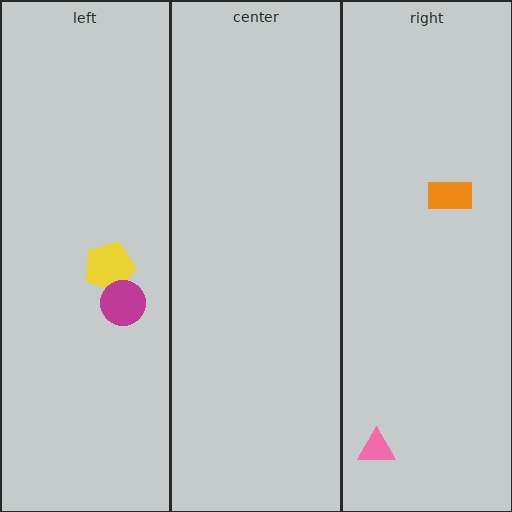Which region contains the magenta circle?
The left region.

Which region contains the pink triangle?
The right region.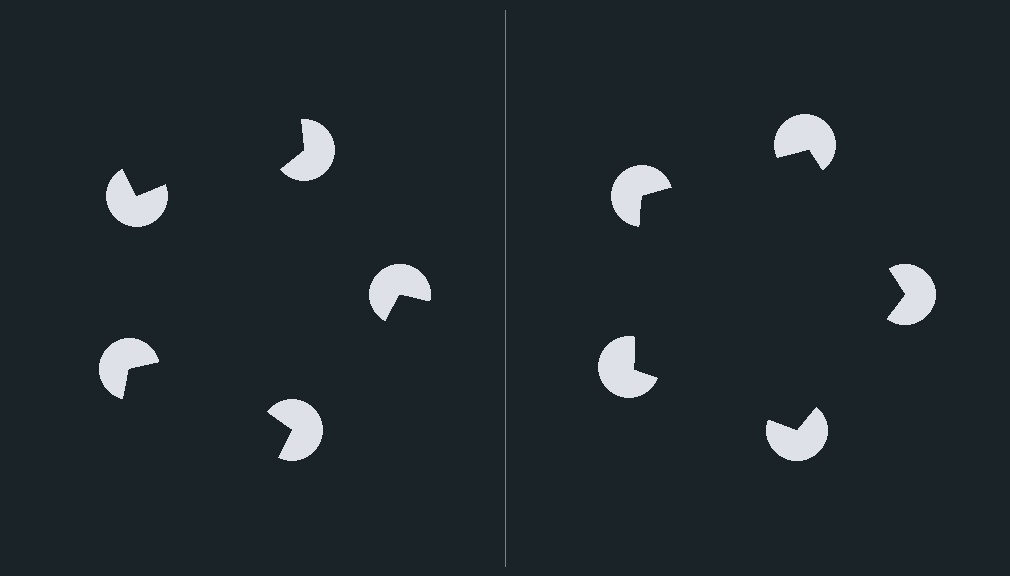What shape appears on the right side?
An illusory pentagon.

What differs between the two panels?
The pac-man discs are positioned identically on both sides; only the wedge orientations differ. On the right they align to a pentagon; on the left they are misaligned.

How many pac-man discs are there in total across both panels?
10 — 5 on each side.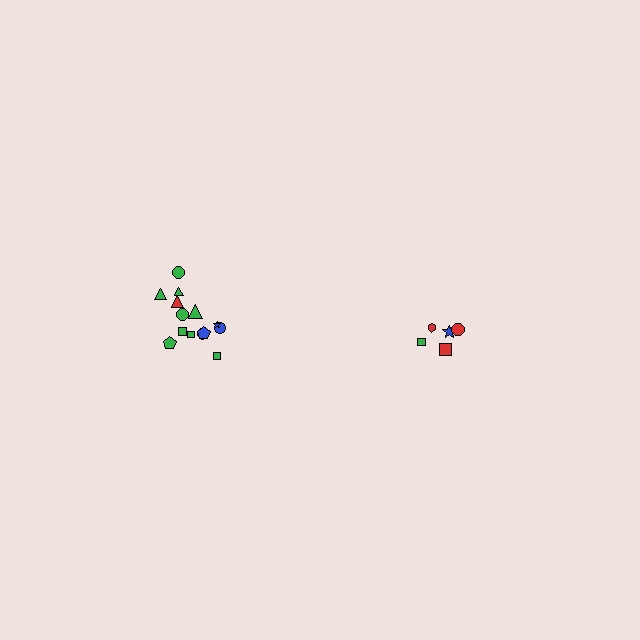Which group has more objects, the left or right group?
The left group.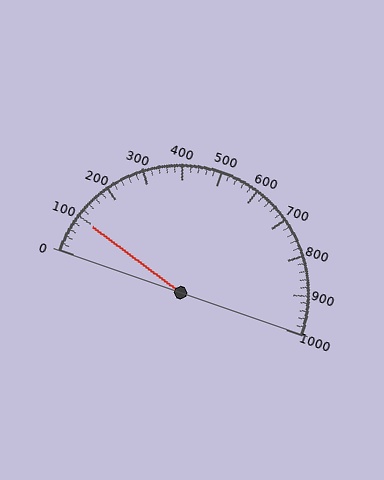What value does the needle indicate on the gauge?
The needle indicates approximately 100.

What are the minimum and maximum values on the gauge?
The gauge ranges from 0 to 1000.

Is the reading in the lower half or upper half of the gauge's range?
The reading is in the lower half of the range (0 to 1000).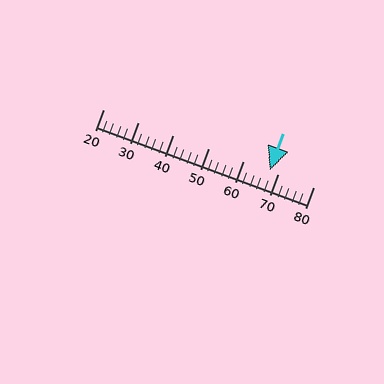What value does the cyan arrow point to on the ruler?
The cyan arrow points to approximately 68.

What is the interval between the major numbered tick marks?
The major tick marks are spaced 10 units apart.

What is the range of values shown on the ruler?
The ruler shows values from 20 to 80.